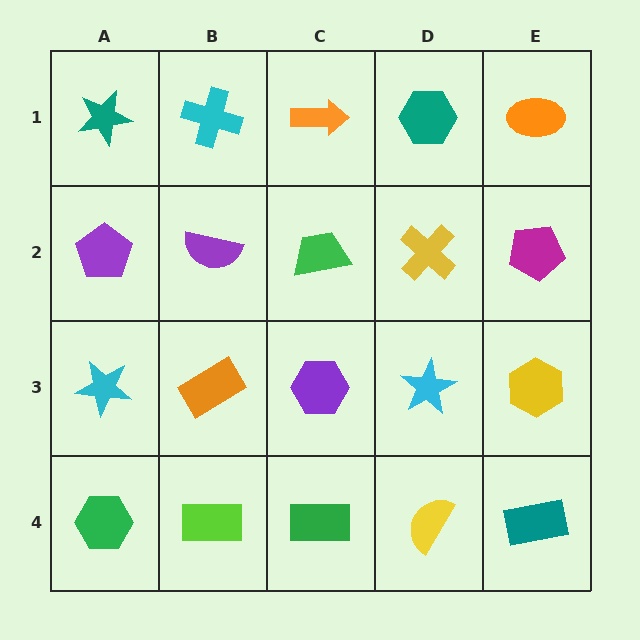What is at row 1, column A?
A teal star.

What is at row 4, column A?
A green hexagon.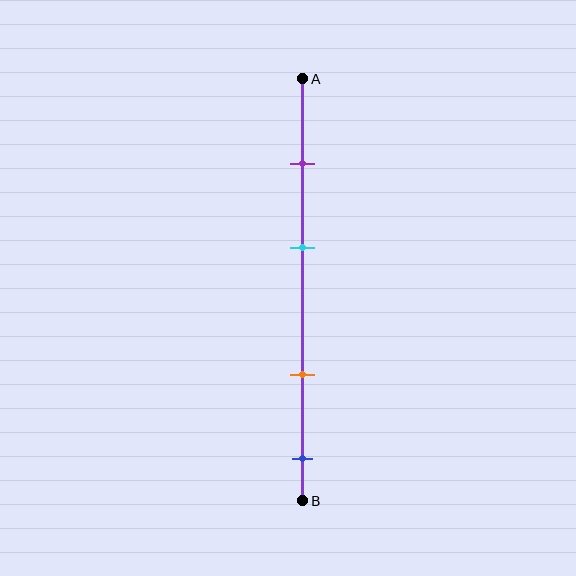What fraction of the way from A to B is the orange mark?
The orange mark is approximately 70% (0.7) of the way from A to B.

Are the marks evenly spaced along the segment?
No, the marks are not evenly spaced.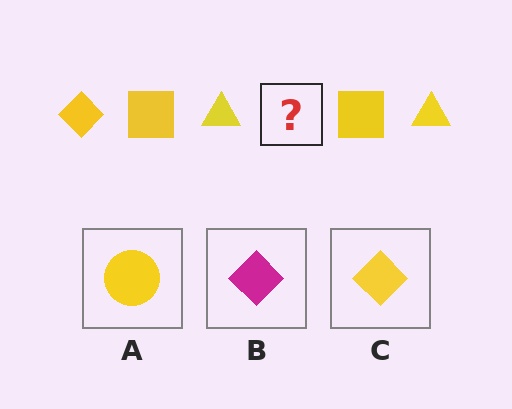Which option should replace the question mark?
Option C.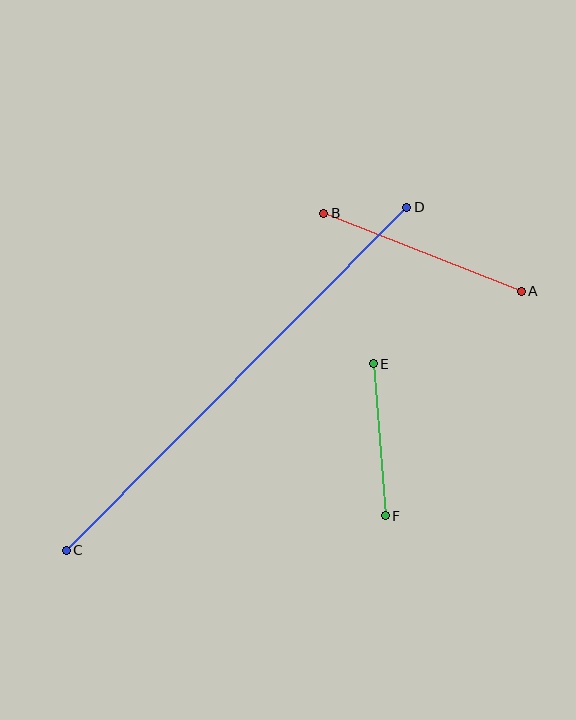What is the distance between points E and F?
The distance is approximately 152 pixels.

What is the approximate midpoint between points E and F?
The midpoint is at approximately (379, 440) pixels.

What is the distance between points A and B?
The distance is approximately 212 pixels.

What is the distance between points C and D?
The distance is approximately 483 pixels.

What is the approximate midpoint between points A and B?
The midpoint is at approximately (423, 252) pixels.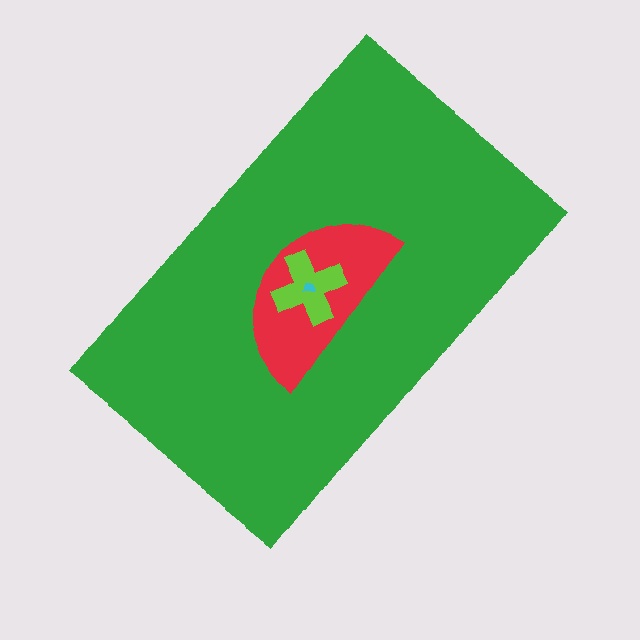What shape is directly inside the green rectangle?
The red semicircle.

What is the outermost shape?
The green rectangle.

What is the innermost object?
The cyan trapezoid.